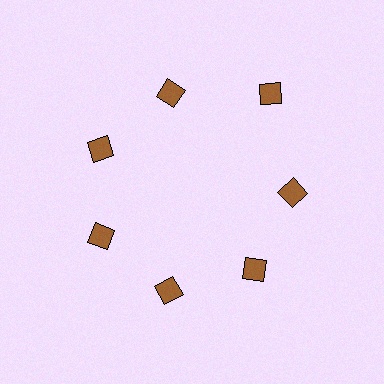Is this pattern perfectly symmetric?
No. The 7 brown diamonds are arranged in a ring, but one element near the 1 o'clock position is pushed outward from the center, breaking the 7-fold rotational symmetry.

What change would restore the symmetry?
The symmetry would be restored by moving it inward, back onto the ring so that all 7 diamonds sit at equal angles and equal distance from the center.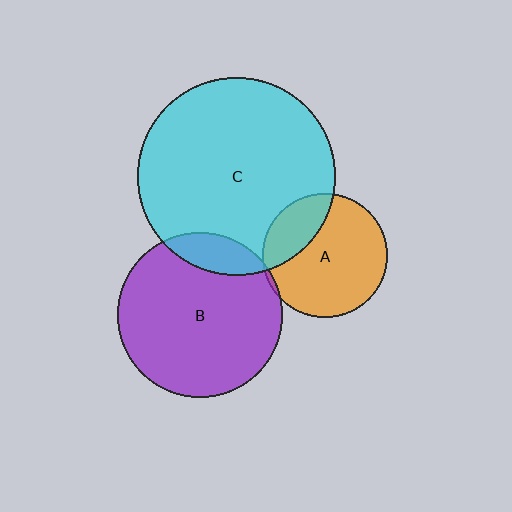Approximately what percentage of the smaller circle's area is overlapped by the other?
Approximately 5%.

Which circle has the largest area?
Circle C (cyan).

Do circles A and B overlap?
Yes.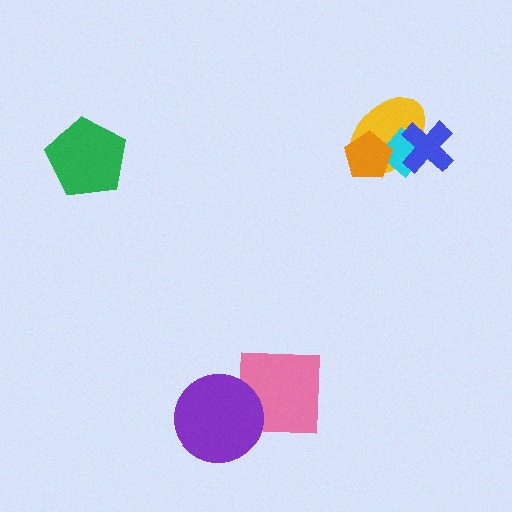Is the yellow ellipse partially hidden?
Yes, it is partially covered by another shape.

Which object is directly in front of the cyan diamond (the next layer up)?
The blue cross is directly in front of the cyan diamond.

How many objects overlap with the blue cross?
2 objects overlap with the blue cross.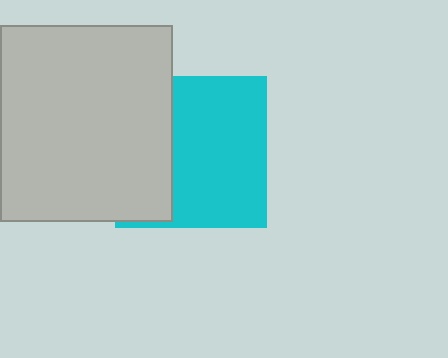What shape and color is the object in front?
The object in front is a light gray rectangle.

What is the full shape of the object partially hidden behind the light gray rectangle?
The partially hidden object is a cyan square.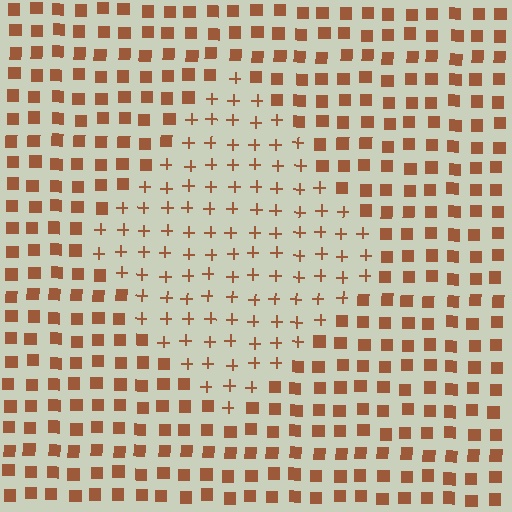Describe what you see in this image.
The image is filled with small brown elements arranged in a uniform grid. A diamond-shaped region contains plus signs, while the surrounding area contains squares. The boundary is defined purely by the change in element shape.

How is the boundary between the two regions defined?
The boundary is defined by a change in element shape: plus signs inside vs. squares outside. All elements share the same color and spacing.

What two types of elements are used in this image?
The image uses plus signs inside the diamond region and squares outside it.